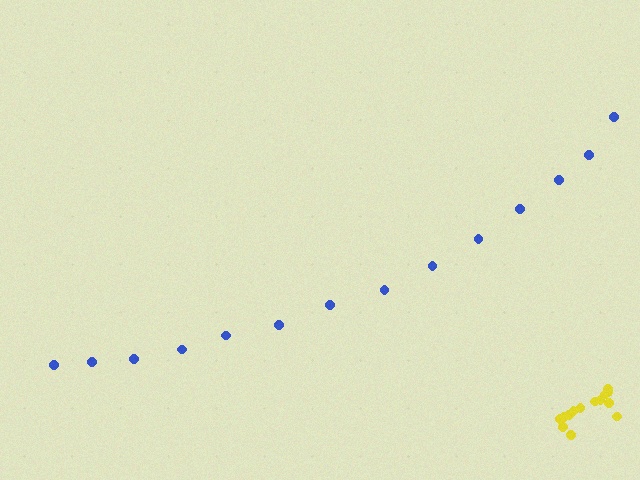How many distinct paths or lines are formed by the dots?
There are 2 distinct paths.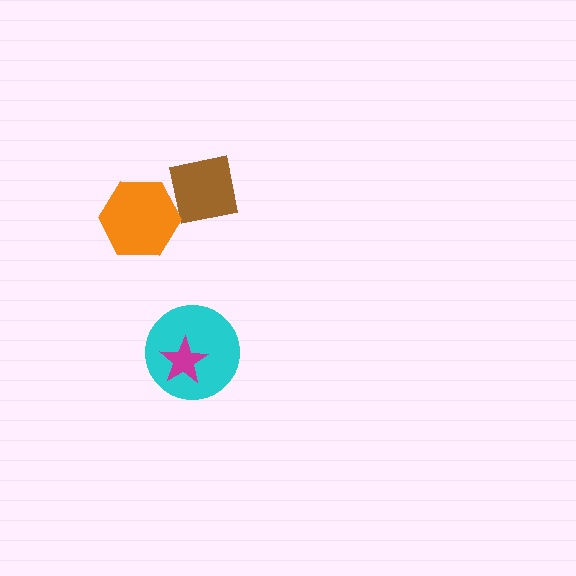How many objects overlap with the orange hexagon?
1 object overlaps with the orange hexagon.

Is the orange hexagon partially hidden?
No, no other shape covers it.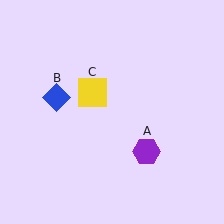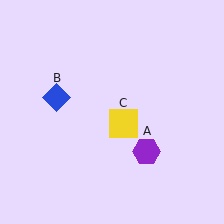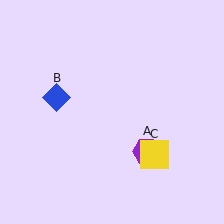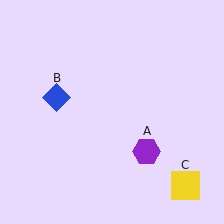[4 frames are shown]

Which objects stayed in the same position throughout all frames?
Purple hexagon (object A) and blue diamond (object B) remained stationary.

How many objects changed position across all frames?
1 object changed position: yellow square (object C).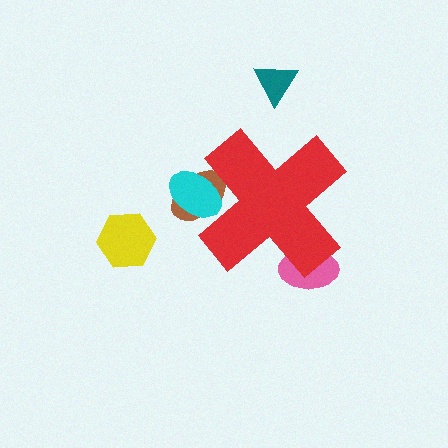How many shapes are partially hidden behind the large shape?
3 shapes are partially hidden.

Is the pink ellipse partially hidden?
Yes, the pink ellipse is partially hidden behind the red cross.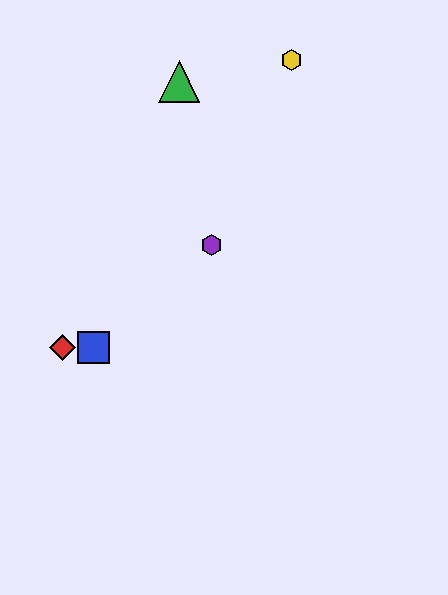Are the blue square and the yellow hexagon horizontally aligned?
No, the blue square is at y≈347 and the yellow hexagon is at y≈60.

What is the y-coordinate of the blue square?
The blue square is at y≈347.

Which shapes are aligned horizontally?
The red diamond, the blue square are aligned horizontally.